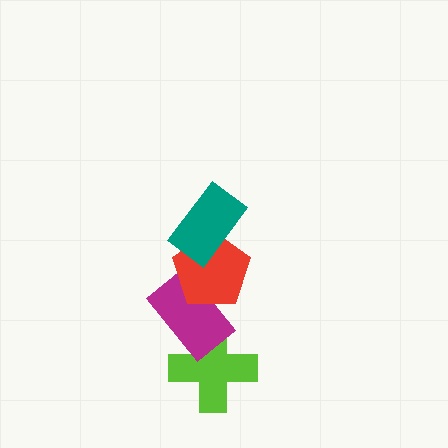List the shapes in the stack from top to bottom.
From top to bottom: the teal rectangle, the red pentagon, the magenta rectangle, the lime cross.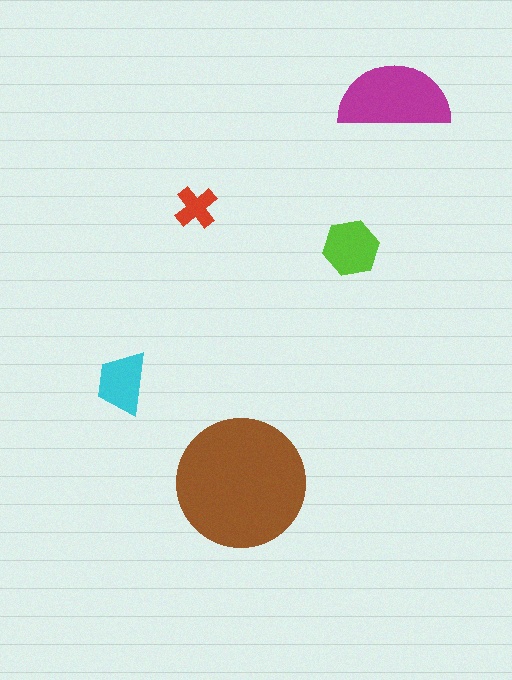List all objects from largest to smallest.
The brown circle, the magenta semicircle, the lime hexagon, the cyan trapezoid, the red cross.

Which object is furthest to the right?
The magenta semicircle is rightmost.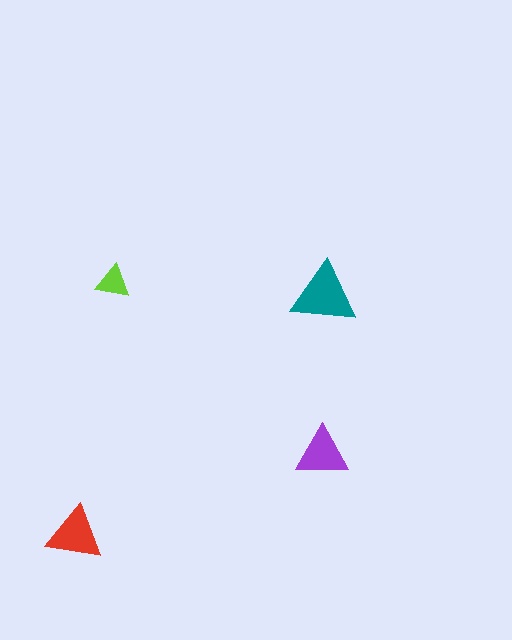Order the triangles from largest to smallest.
the teal one, the red one, the purple one, the lime one.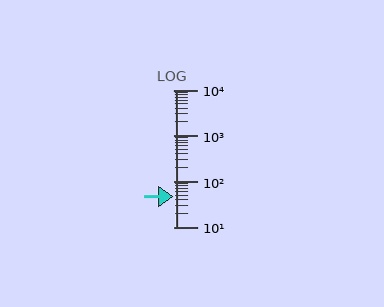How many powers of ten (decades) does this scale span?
The scale spans 3 decades, from 10 to 10000.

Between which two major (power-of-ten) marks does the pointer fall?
The pointer is between 10 and 100.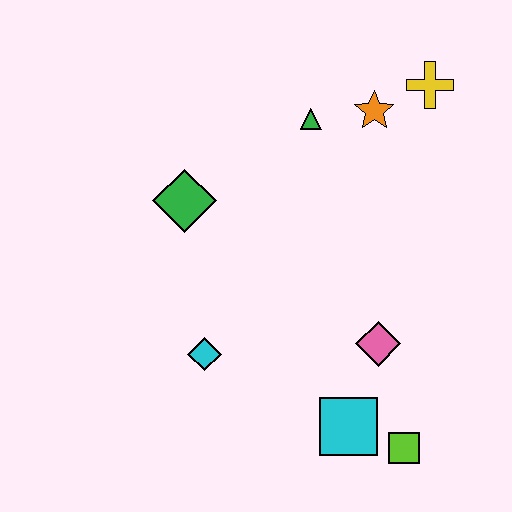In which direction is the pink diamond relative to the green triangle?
The pink diamond is below the green triangle.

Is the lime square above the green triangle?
No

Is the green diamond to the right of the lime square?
No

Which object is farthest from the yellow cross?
The lime square is farthest from the yellow cross.